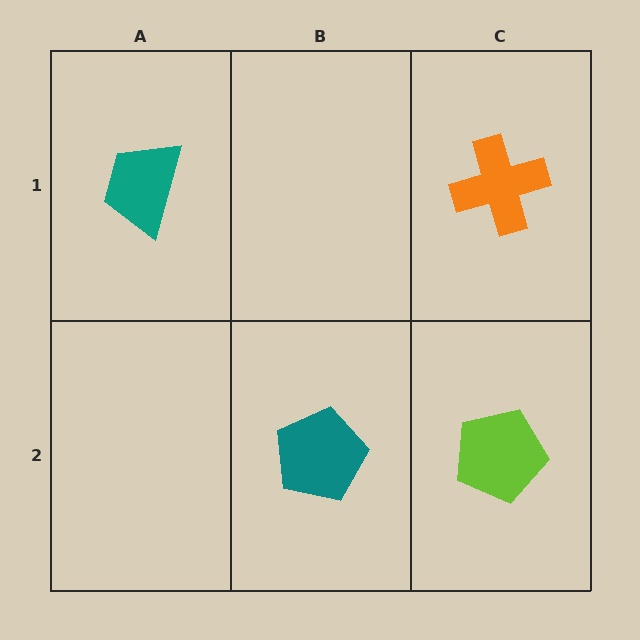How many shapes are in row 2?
2 shapes.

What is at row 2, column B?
A teal pentagon.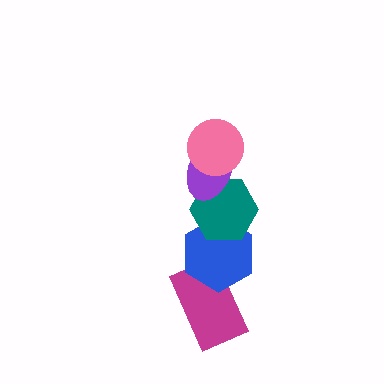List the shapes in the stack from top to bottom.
From top to bottom: the pink circle, the purple ellipse, the teal hexagon, the blue hexagon, the magenta rectangle.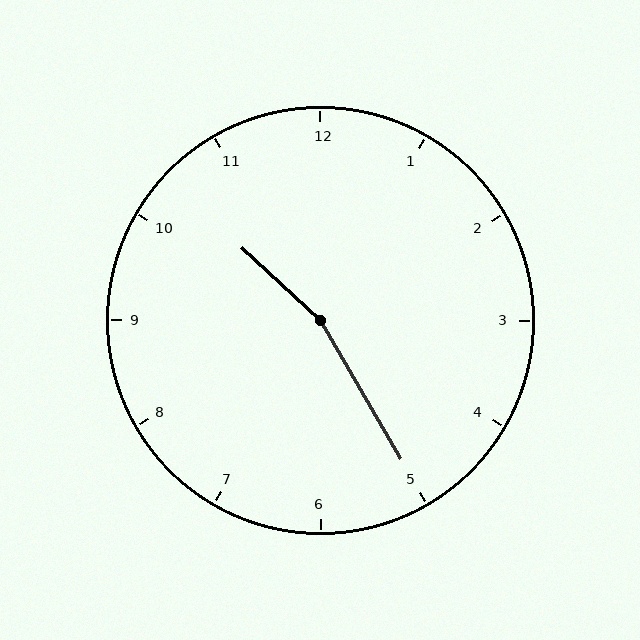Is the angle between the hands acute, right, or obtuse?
It is obtuse.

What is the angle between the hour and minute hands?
Approximately 162 degrees.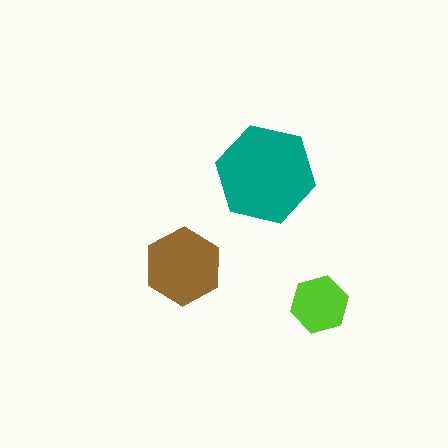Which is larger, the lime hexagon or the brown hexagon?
The brown one.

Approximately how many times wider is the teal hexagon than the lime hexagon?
About 1.5 times wider.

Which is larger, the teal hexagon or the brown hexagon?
The teal one.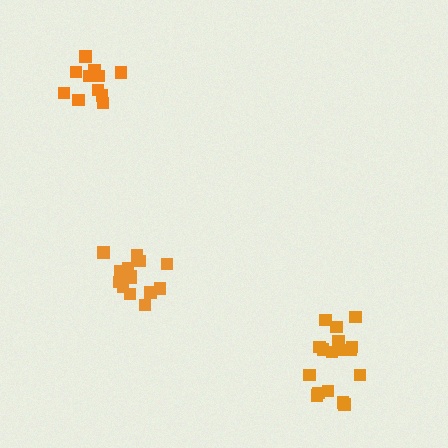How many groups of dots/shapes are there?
There are 3 groups.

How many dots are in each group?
Group 1: 16 dots, Group 2: 11 dots, Group 3: 17 dots (44 total).